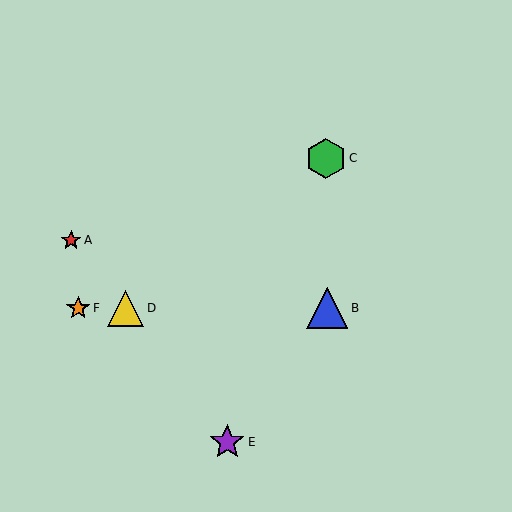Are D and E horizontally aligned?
No, D is at y≈308 and E is at y≈442.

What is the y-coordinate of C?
Object C is at y≈159.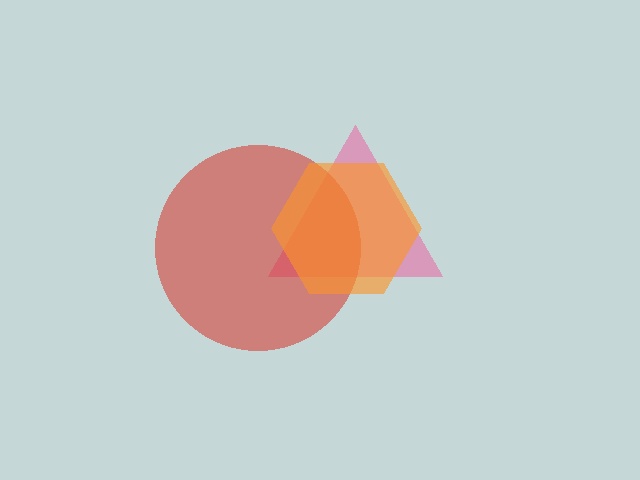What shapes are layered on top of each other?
The layered shapes are: a pink triangle, a red circle, an orange hexagon.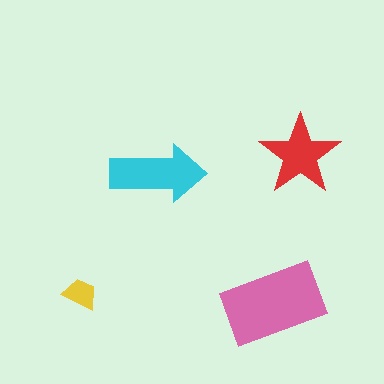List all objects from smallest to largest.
The yellow trapezoid, the red star, the cyan arrow, the pink rectangle.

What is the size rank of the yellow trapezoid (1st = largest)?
4th.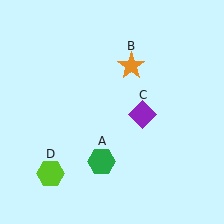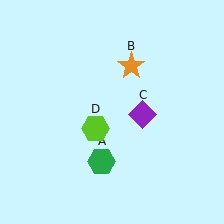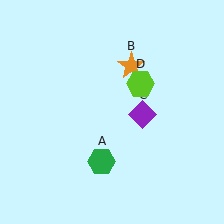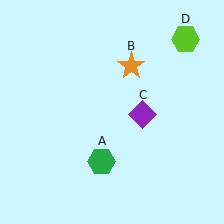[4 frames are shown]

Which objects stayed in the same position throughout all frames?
Green hexagon (object A) and orange star (object B) and purple diamond (object C) remained stationary.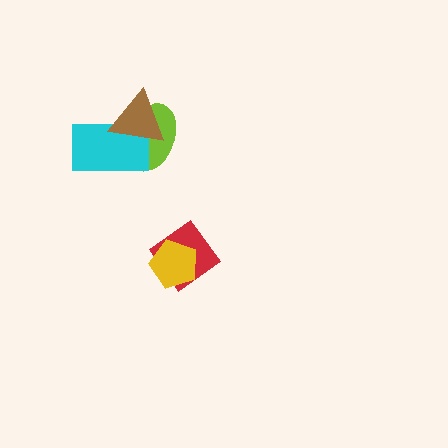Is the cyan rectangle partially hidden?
Yes, it is partially covered by another shape.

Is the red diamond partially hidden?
Yes, it is partially covered by another shape.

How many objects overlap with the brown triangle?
2 objects overlap with the brown triangle.